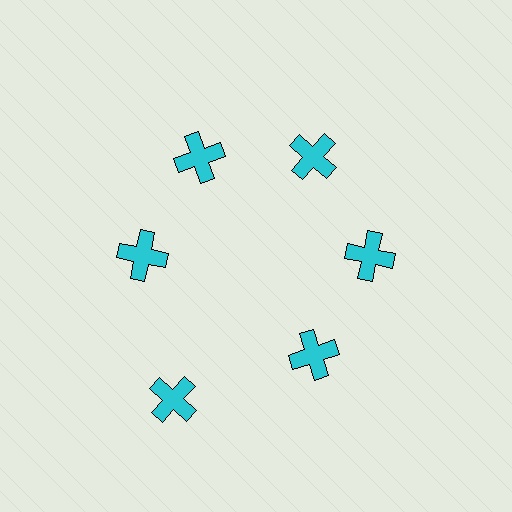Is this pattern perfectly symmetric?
No. The 6 cyan crosses are arranged in a ring, but one element near the 7 o'clock position is pushed outward from the center, breaking the 6-fold rotational symmetry.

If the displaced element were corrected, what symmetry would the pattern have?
It would have 6-fold rotational symmetry — the pattern would map onto itself every 60 degrees.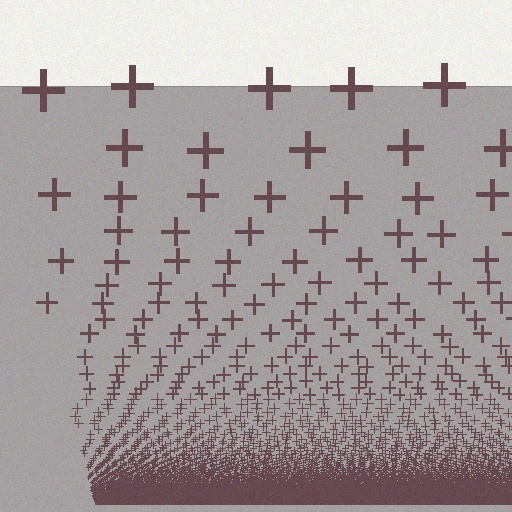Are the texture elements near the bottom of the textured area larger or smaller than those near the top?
Smaller. The gradient is inverted — elements near the bottom are smaller and denser.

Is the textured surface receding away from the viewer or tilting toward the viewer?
The surface appears to tilt toward the viewer. Texture elements get larger and sparser toward the top.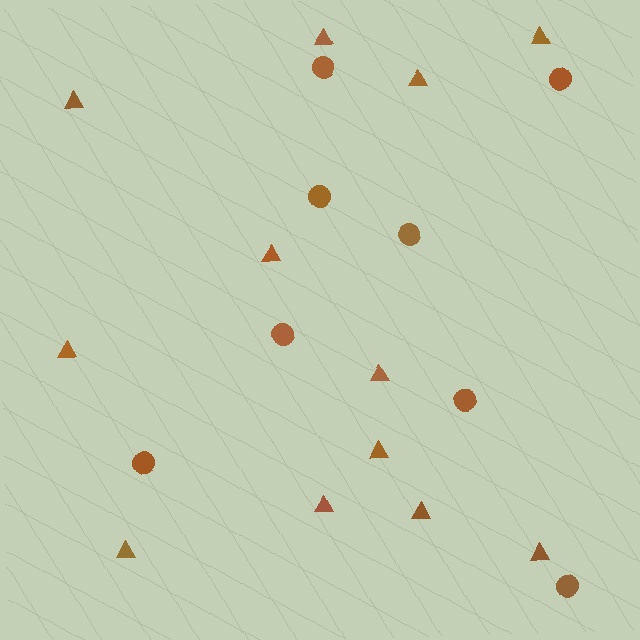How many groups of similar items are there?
There are 2 groups: one group of triangles (12) and one group of circles (8).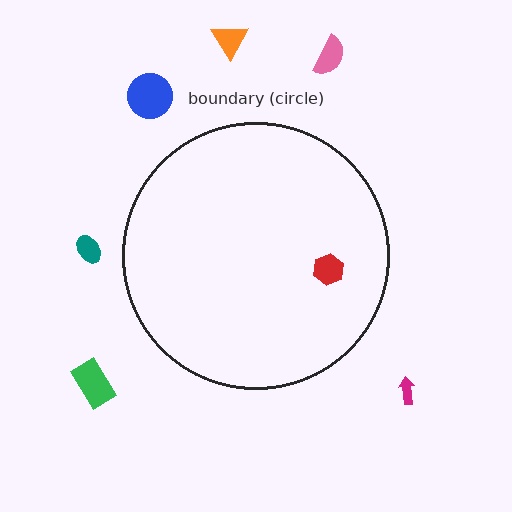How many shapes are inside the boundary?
1 inside, 6 outside.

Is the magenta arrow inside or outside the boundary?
Outside.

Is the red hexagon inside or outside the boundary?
Inside.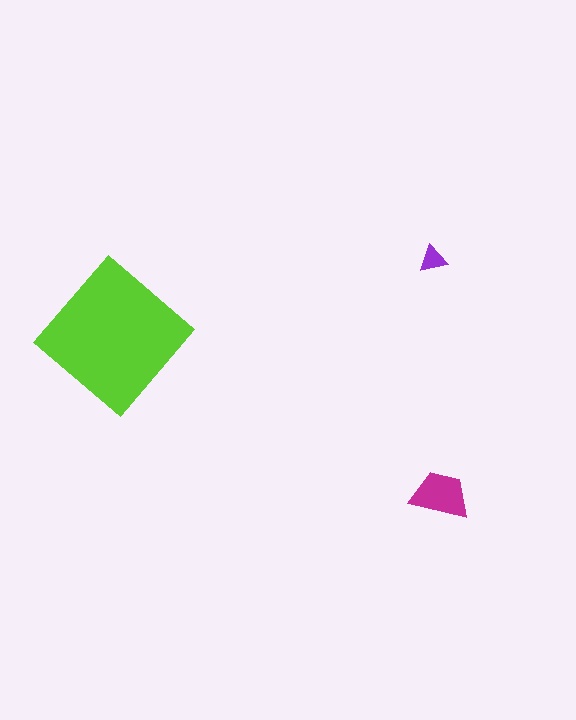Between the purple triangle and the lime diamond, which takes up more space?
The lime diamond.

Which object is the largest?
The lime diamond.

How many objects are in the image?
There are 3 objects in the image.